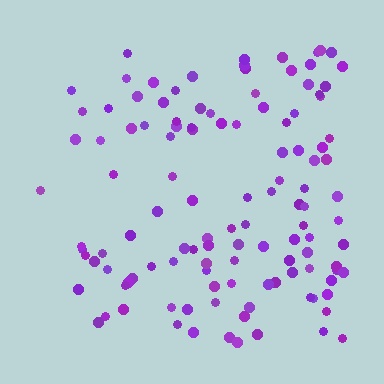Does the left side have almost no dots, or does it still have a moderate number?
Still a moderate number, just noticeably fewer than the right.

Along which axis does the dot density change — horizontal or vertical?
Horizontal.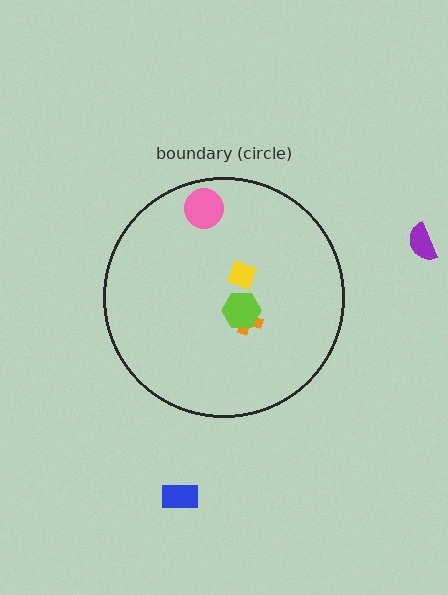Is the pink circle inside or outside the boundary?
Inside.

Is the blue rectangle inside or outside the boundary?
Outside.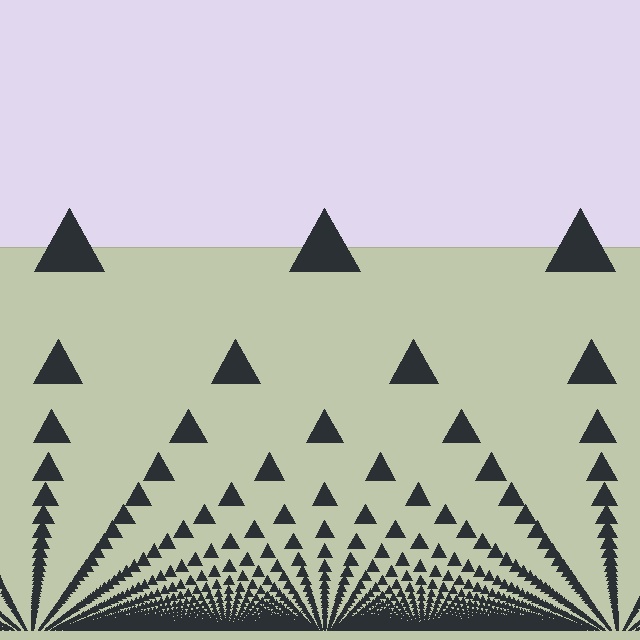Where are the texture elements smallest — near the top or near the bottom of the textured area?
Near the bottom.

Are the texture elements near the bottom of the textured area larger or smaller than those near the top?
Smaller. The gradient is inverted — elements near the bottom are smaller and denser.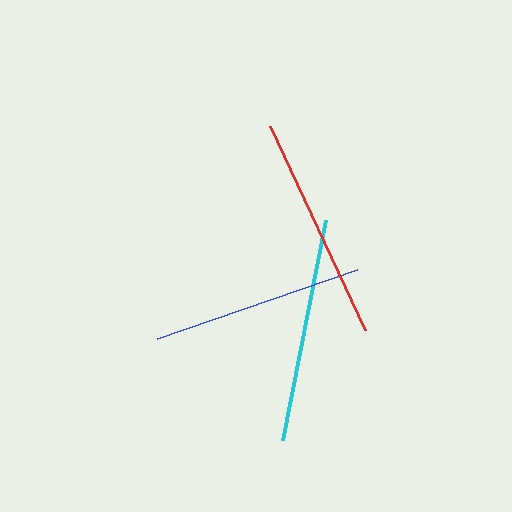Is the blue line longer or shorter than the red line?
The red line is longer than the blue line.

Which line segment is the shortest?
The blue line is the shortest at approximately 212 pixels.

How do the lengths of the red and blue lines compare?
The red and blue lines are approximately the same length.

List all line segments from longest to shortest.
From longest to shortest: red, cyan, blue.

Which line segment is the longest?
The red line is the longest at approximately 225 pixels.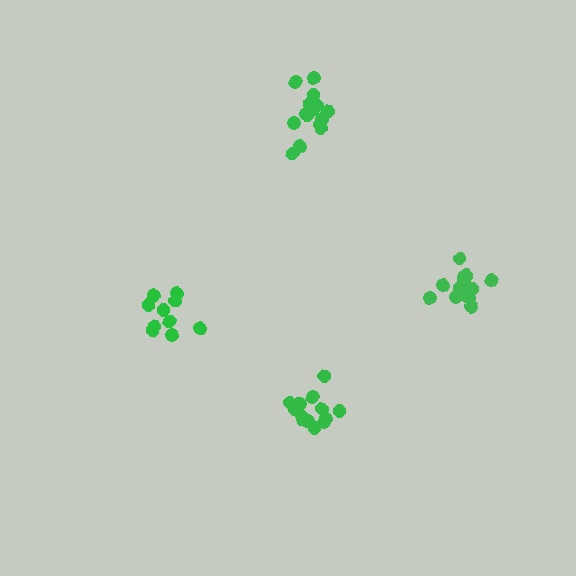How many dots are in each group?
Group 1: 13 dots, Group 2: 16 dots, Group 3: 15 dots, Group 4: 10 dots (54 total).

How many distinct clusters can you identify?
There are 4 distinct clusters.